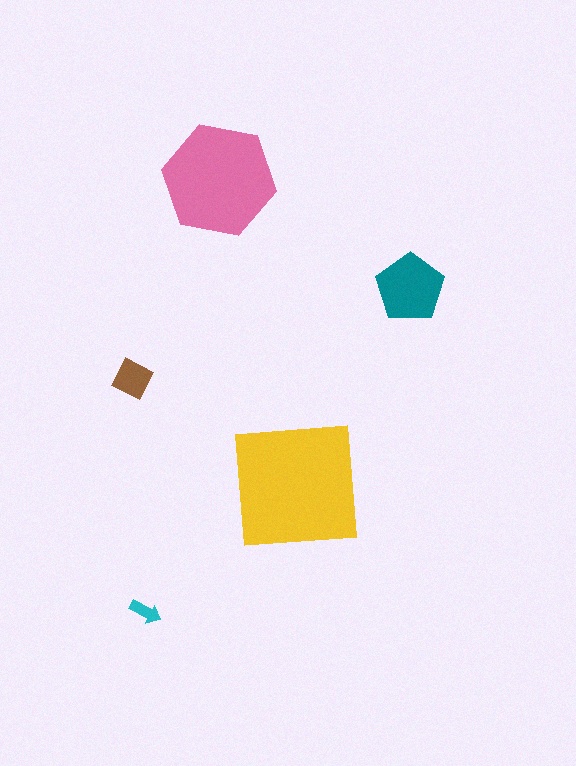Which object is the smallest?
The cyan arrow.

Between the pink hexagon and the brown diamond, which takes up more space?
The pink hexagon.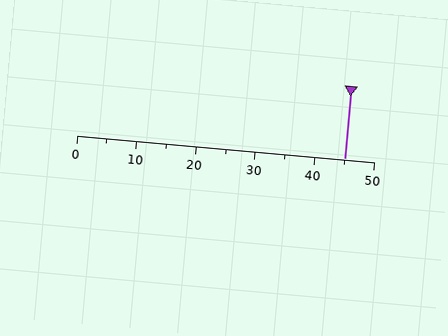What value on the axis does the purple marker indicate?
The marker indicates approximately 45.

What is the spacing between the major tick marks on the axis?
The major ticks are spaced 10 apart.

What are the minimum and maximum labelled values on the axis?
The axis runs from 0 to 50.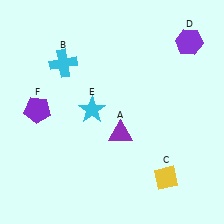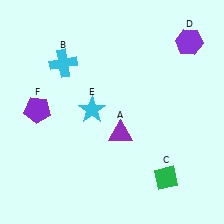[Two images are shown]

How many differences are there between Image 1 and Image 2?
There is 1 difference between the two images.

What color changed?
The diamond (C) changed from yellow in Image 1 to green in Image 2.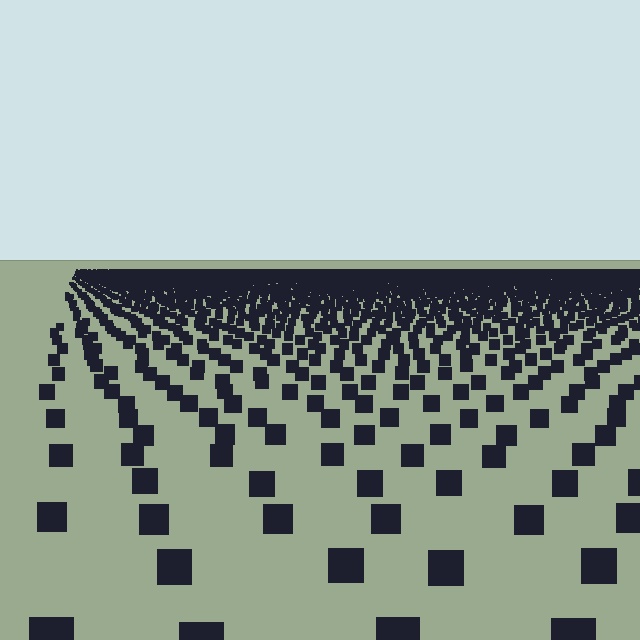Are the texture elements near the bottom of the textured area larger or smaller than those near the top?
Larger. Near the bottom, elements are closer to the viewer and appear at a bigger on-screen size.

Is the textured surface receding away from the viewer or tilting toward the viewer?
The surface is receding away from the viewer. Texture elements get smaller and denser toward the top.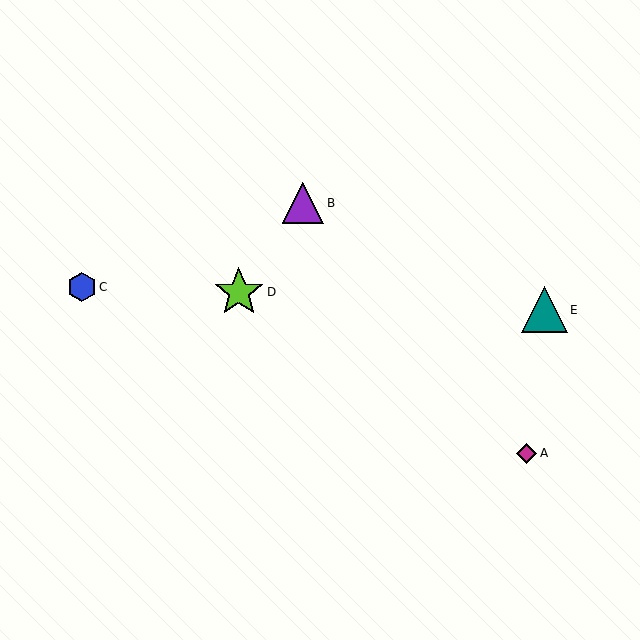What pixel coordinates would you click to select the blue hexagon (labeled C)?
Click at (82, 287) to select the blue hexagon C.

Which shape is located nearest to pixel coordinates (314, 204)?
The purple triangle (labeled B) at (303, 203) is nearest to that location.